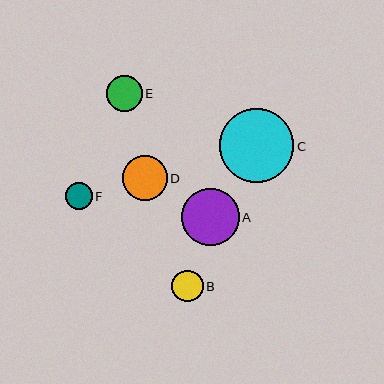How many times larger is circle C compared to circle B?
Circle C is approximately 2.4 times the size of circle B.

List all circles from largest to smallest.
From largest to smallest: C, A, D, E, B, F.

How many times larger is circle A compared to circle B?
Circle A is approximately 1.8 times the size of circle B.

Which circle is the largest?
Circle C is the largest with a size of approximately 75 pixels.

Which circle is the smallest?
Circle F is the smallest with a size of approximately 27 pixels.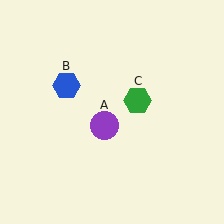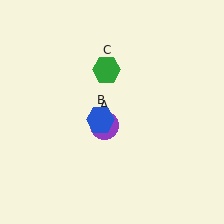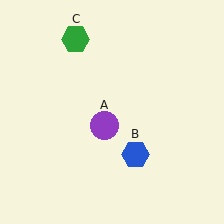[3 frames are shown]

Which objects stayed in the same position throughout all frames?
Purple circle (object A) remained stationary.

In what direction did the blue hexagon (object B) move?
The blue hexagon (object B) moved down and to the right.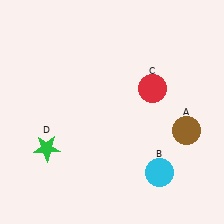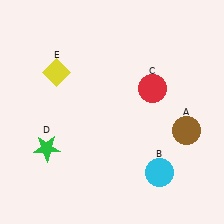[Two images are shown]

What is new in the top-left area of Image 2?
A yellow diamond (E) was added in the top-left area of Image 2.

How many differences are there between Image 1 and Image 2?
There is 1 difference between the two images.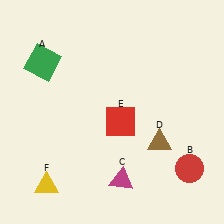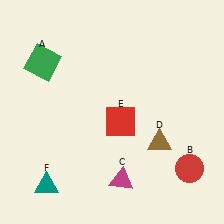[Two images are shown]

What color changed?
The triangle (F) changed from yellow in Image 1 to teal in Image 2.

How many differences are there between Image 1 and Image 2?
There is 1 difference between the two images.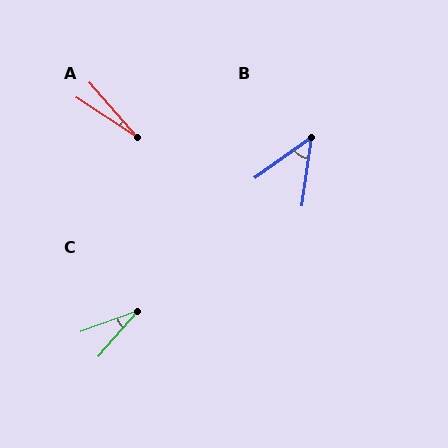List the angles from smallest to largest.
A (16°), C (29°), B (46°).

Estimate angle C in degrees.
Approximately 29 degrees.